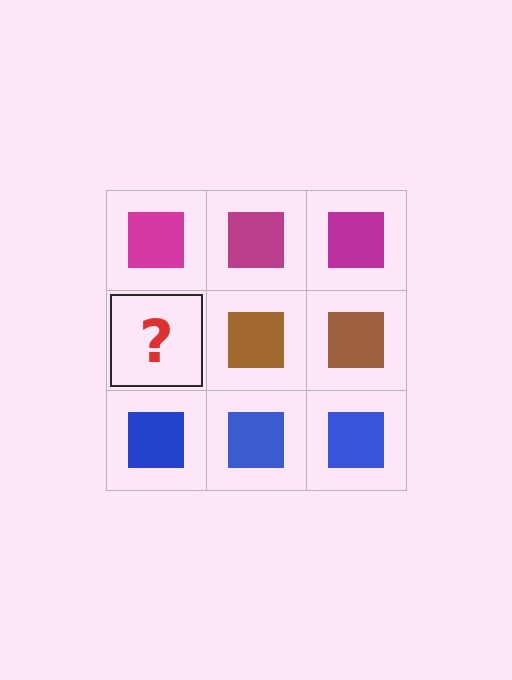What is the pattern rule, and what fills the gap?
The rule is that each row has a consistent color. The gap should be filled with a brown square.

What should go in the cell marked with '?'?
The missing cell should contain a brown square.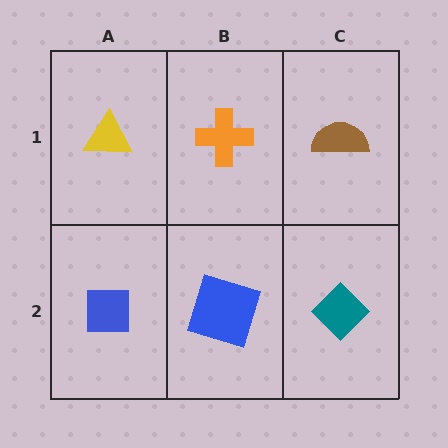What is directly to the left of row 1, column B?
A yellow triangle.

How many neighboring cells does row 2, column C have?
2.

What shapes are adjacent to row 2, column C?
A brown semicircle (row 1, column C), a blue square (row 2, column B).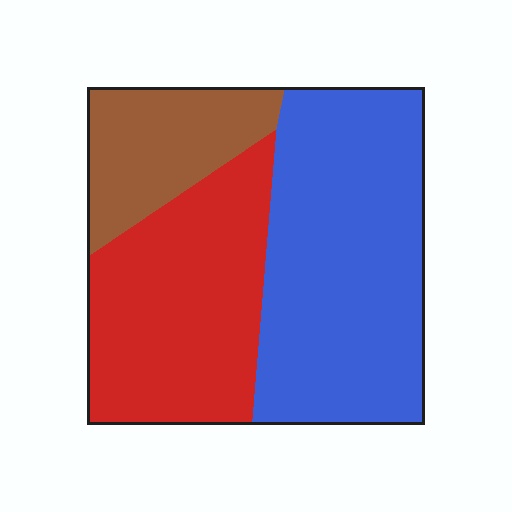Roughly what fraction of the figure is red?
Red covers roughly 35% of the figure.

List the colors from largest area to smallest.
From largest to smallest: blue, red, brown.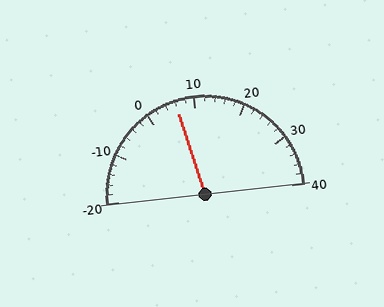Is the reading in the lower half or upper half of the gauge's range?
The reading is in the lower half of the range (-20 to 40).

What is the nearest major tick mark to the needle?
The nearest major tick mark is 10.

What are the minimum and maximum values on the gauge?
The gauge ranges from -20 to 40.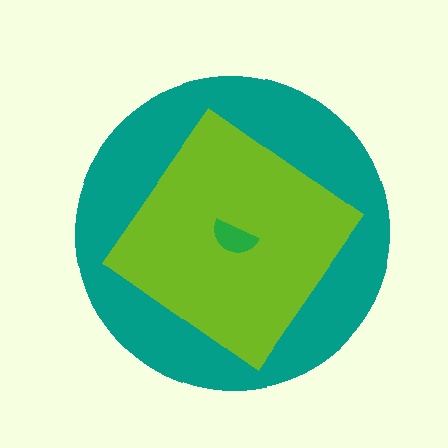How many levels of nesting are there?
3.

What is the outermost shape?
The teal circle.